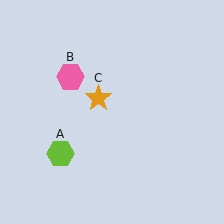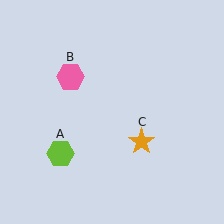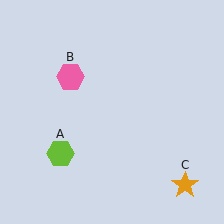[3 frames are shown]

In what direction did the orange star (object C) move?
The orange star (object C) moved down and to the right.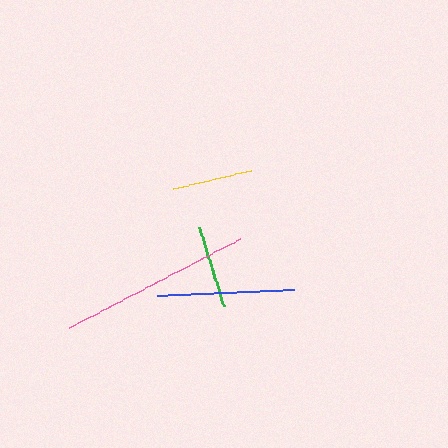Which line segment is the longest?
The pink line is the longest at approximately 191 pixels.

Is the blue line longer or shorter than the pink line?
The pink line is longer than the blue line.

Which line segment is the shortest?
The yellow line is the shortest at approximately 79 pixels.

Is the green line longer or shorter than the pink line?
The pink line is longer than the green line.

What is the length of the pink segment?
The pink segment is approximately 191 pixels long.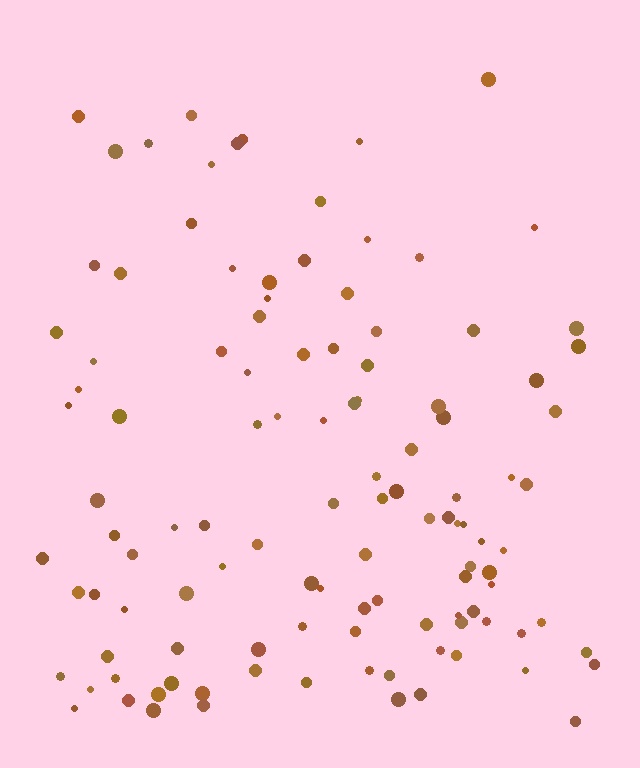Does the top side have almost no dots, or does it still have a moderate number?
Still a moderate number, just noticeably fewer than the bottom.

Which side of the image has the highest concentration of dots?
The bottom.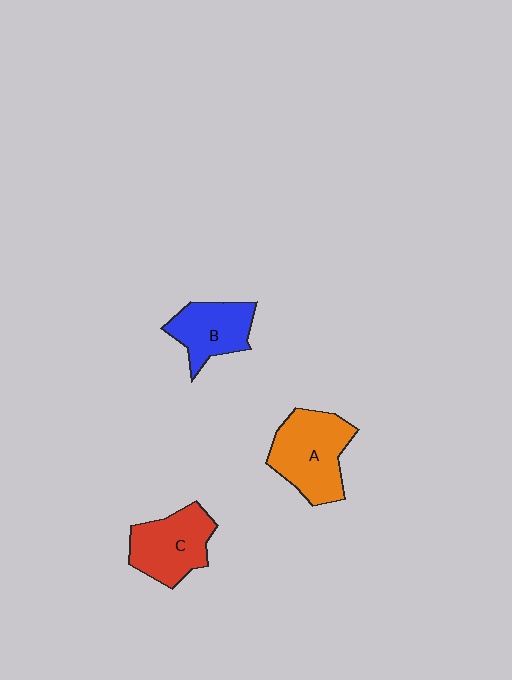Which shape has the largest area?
Shape A (orange).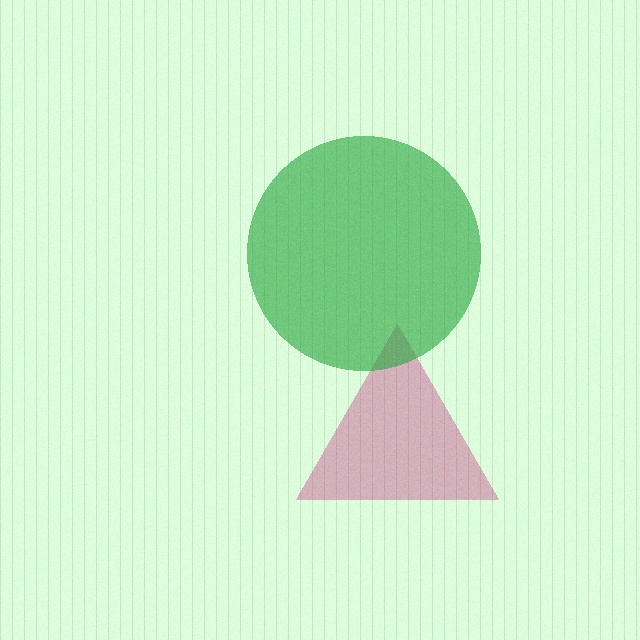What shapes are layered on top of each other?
The layered shapes are: a magenta triangle, a green circle.